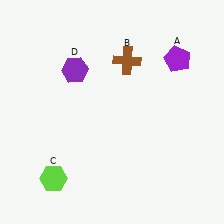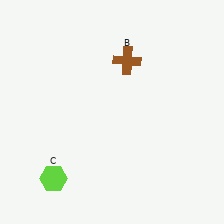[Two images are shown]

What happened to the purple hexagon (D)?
The purple hexagon (D) was removed in Image 2. It was in the top-left area of Image 1.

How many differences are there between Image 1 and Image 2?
There are 2 differences between the two images.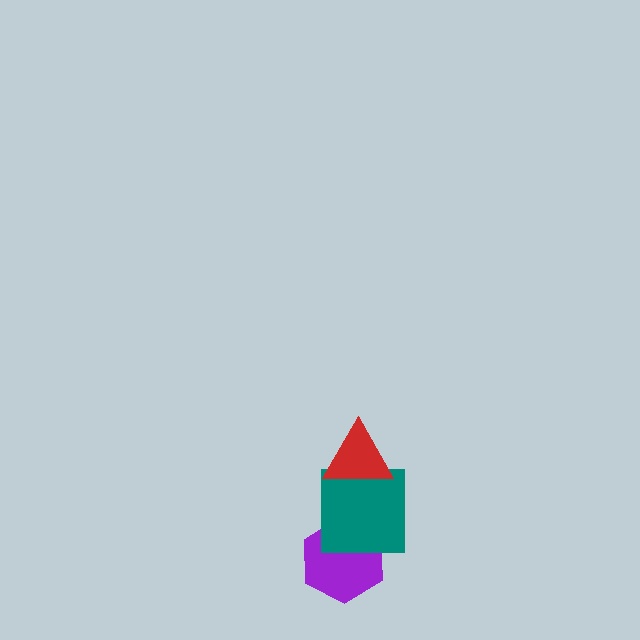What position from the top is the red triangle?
The red triangle is 1st from the top.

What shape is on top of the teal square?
The red triangle is on top of the teal square.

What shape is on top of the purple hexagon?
The teal square is on top of the purple hexagon.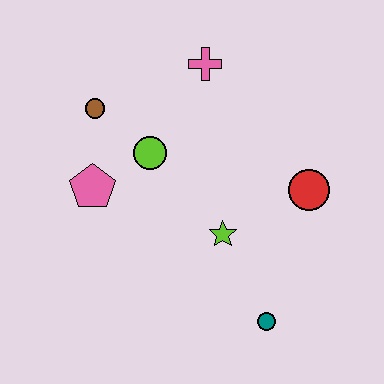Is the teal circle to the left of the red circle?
Yes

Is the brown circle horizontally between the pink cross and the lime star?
No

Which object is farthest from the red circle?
The brown circle is farthest from the red circle.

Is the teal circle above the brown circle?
No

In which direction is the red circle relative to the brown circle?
The red circle is to the right of the brown circle.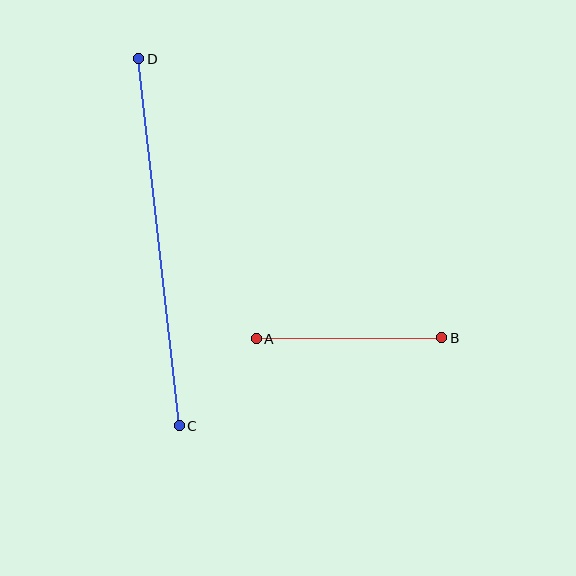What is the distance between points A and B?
The distance is approximately 185 pixels.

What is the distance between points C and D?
The distance is approximately 369 pixels.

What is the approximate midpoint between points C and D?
The midpoint is at approximately (159, 242) pixels.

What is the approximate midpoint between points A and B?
The midpoint is at approximately (349, 338) pixels.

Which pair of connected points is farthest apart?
Points C and D are farthest apart.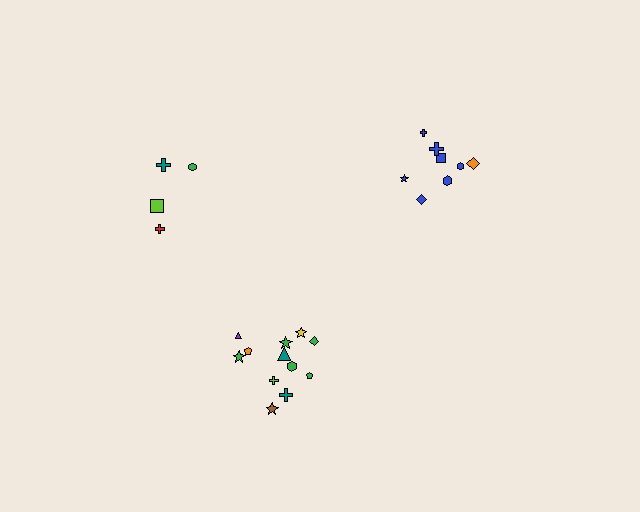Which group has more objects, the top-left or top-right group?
The top-right group.